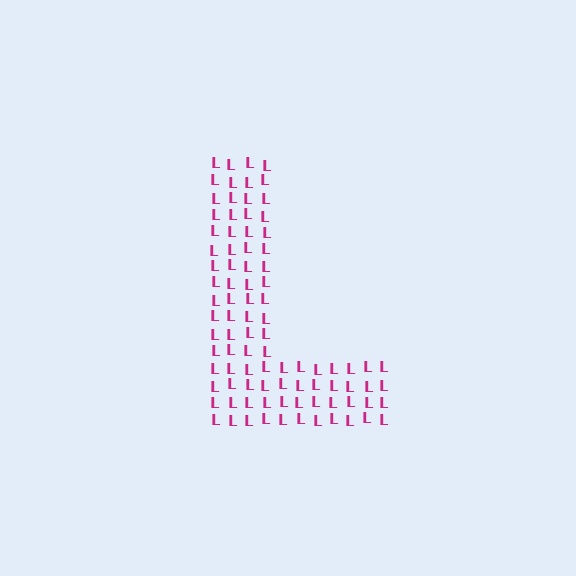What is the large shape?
The large shape is the letter L.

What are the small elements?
The small elements are letter L's.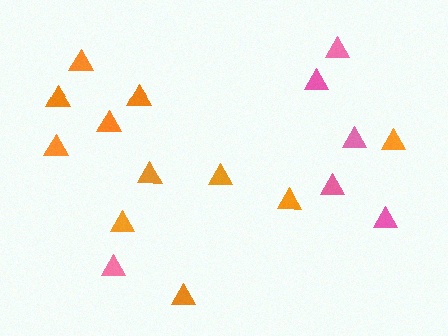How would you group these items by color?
There are 2 groups: one group of orange triangles (11) and one group of pink triangles (6).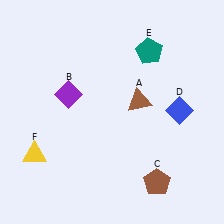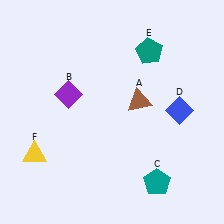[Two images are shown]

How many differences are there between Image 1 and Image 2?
There is 1 difference between the two images.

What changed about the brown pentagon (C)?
In Image 1, C is brown. In Image 2, it changed to teal.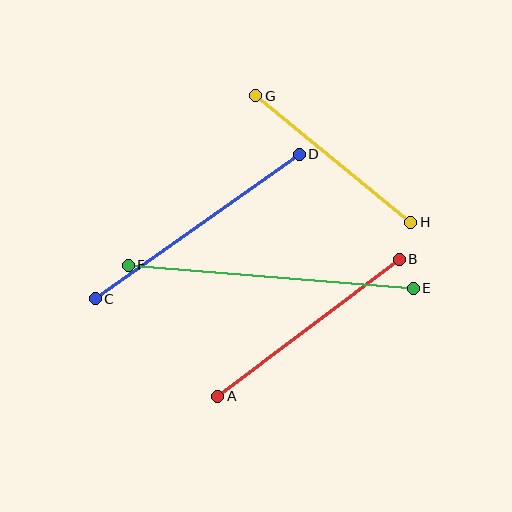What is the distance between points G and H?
The distance is approximately 200 pixels.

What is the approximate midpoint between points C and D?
The midpoint is at approximately (197, 226) pixels.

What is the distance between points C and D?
The distance is approximately 250 pixels.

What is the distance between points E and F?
The distance is approximately 286 pixels.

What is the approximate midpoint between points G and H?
The midpoint is at approximately (333, 159) pixels.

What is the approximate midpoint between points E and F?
The midpoint is at approximately (271, 277) pixels.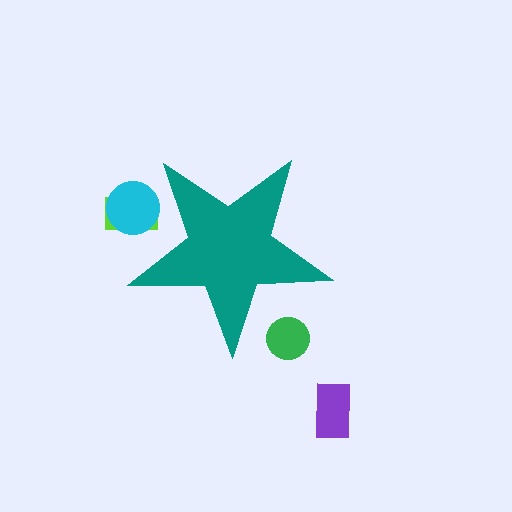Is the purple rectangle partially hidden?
No, the purple rectangle is fully visible.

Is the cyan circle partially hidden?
Yes, the cyan circle is partially hidden behind the teal star.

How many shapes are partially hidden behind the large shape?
3 shapes are partially hidden.